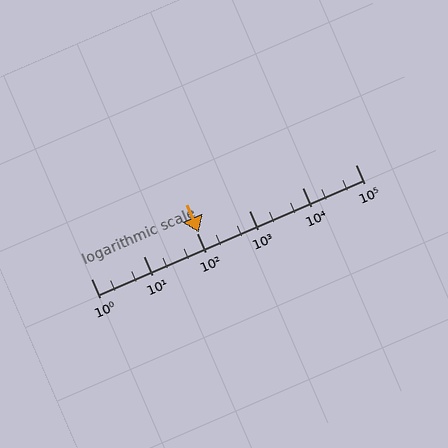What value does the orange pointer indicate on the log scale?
The pointer indicates approximately 110.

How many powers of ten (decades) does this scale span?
The scale spans 5 decades, from 1 to 100000.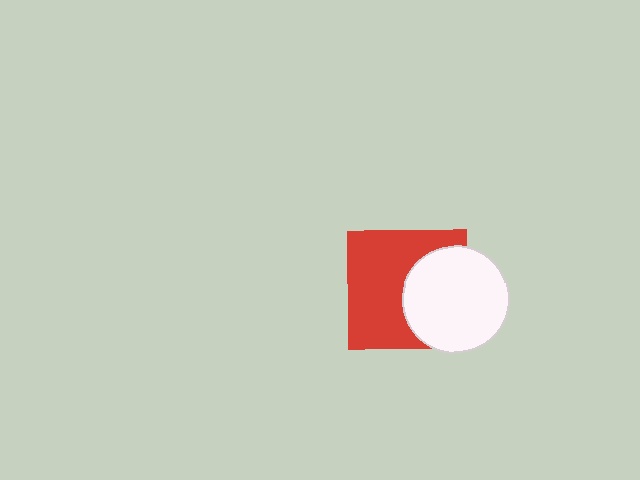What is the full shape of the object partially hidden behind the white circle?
The partially hidden object is a red square.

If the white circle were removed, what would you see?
You would see the complete red square.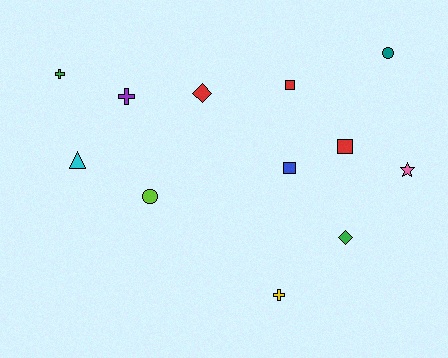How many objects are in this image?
There are 12 objects.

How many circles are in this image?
There are 2 circles.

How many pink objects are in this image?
There is 1 pink object.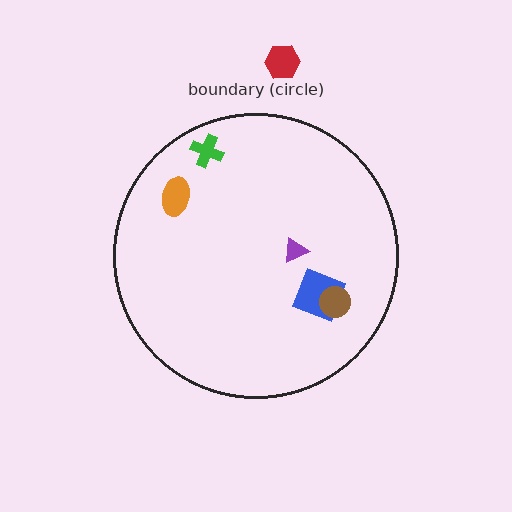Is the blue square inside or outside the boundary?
Inside.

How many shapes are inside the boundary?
5 inside, 1 outside.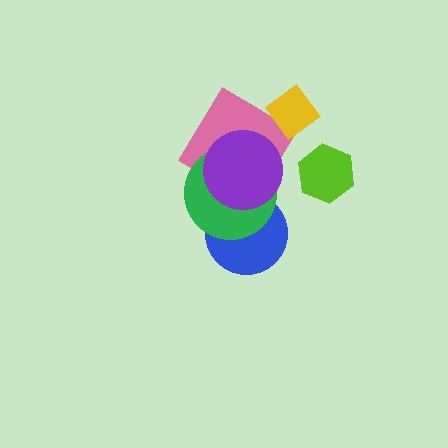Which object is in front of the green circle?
The purple circle is in front of the green circle.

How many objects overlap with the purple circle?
3 objects overlap with the purple circle.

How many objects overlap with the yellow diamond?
0 objects overlap with the yellow diamond.